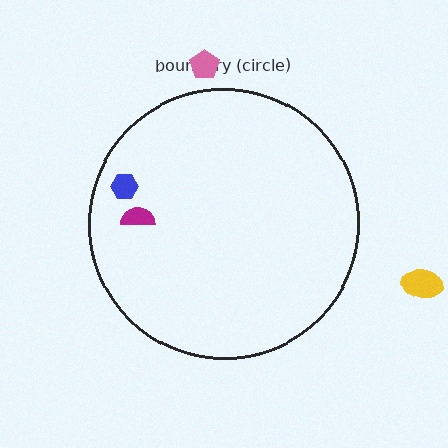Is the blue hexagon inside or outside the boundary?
Inside.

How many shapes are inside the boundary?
2 inside, 2 outside.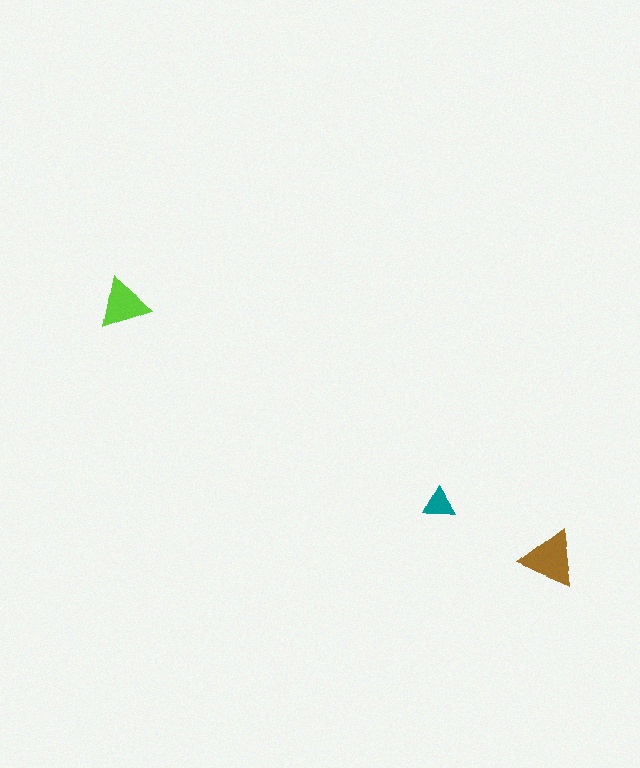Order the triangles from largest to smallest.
the brown one, the lime one, the teal one.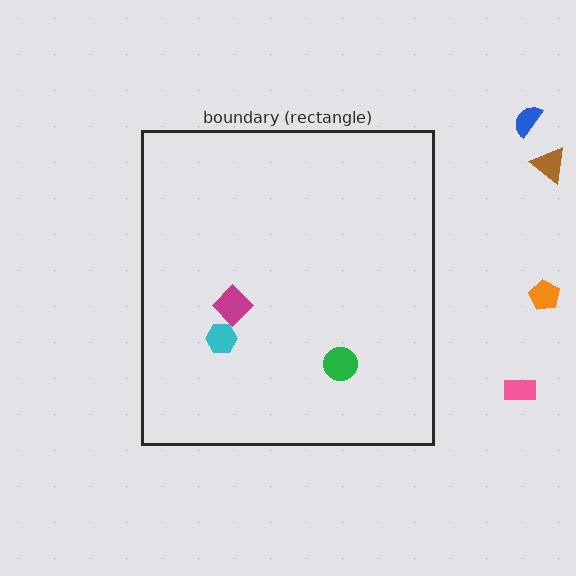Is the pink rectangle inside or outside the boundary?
Outside.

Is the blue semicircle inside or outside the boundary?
Outside.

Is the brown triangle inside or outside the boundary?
Outside.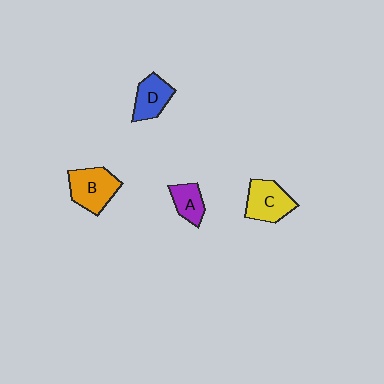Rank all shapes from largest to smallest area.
From largest to smallest: B (orange), C (yellow), D (blue), A (purple).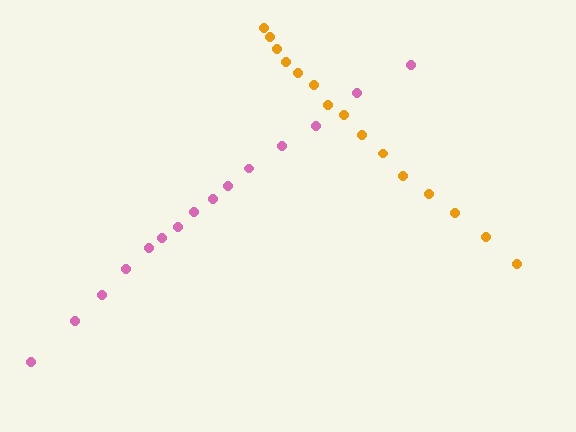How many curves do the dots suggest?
There are 2 distinct paths.